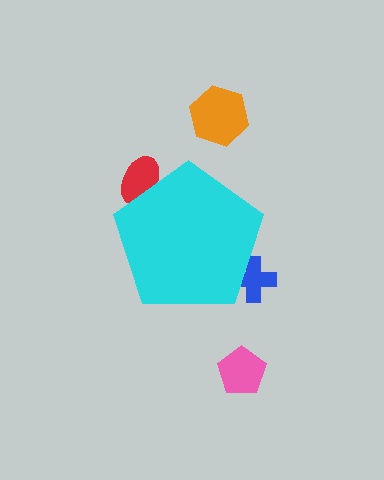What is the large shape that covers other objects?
A cyan pentagon.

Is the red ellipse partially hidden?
Yes, the red ellipse is partially hidden behind the cyan pentagon.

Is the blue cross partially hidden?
Yes, the blue cross is partially hidden behind the cyan pentagon.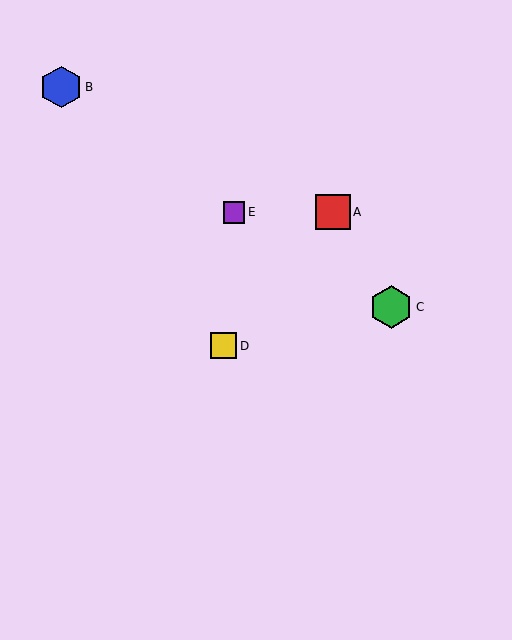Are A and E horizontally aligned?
Yes, both are at y≈212.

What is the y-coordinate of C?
Object C is at y≈307.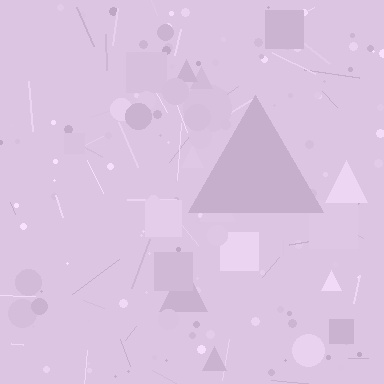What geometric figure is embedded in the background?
A triangle is embedded in the background.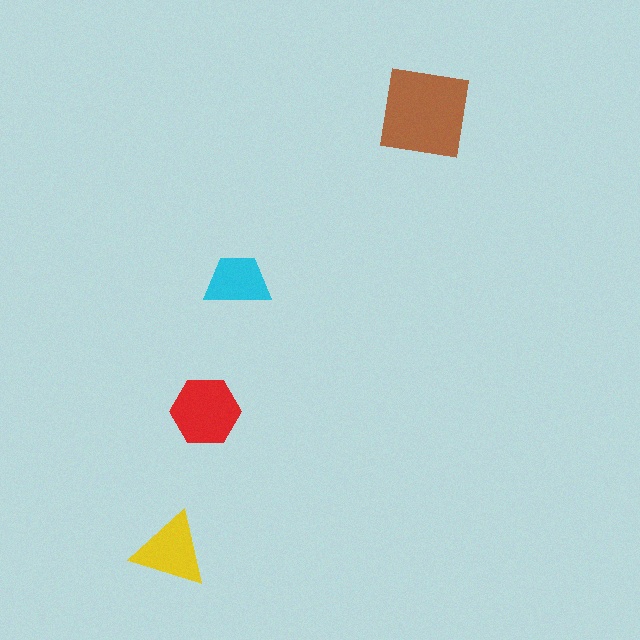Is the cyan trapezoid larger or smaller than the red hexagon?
Smaller.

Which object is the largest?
The brown square.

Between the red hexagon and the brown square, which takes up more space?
The brown square.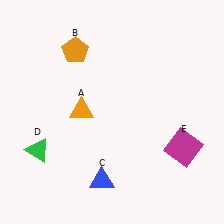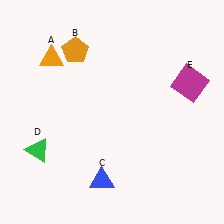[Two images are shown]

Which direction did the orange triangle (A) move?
The orange triangle (A) moved up.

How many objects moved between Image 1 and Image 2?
2 objects moved between the two images.